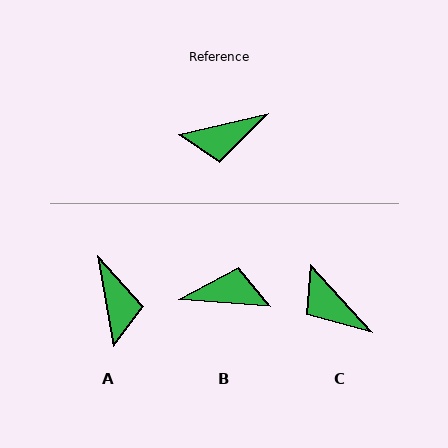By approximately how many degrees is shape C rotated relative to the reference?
Approximately 60 degrees clockwise.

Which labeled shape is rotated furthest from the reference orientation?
B, about 163 degrees away.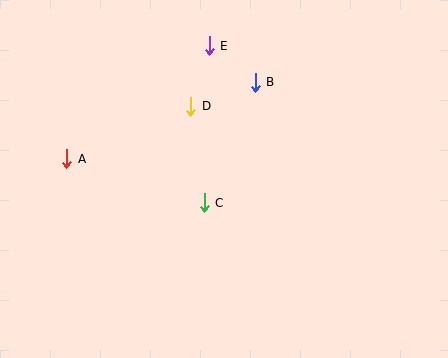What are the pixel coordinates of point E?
Point E is at (209, 46).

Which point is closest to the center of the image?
Point C at (204, 203) is closest to the center.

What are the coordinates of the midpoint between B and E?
The midpoint between B and E is at (232, 64).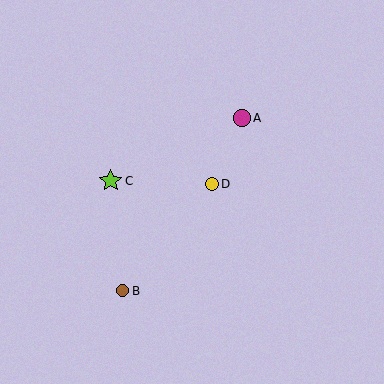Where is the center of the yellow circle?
The center of the yellow circle is at (212, 184).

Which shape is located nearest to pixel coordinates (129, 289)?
The brown circle (labeled B) at (123, 291) is nearest to that location.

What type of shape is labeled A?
Shape A is a magenta circle.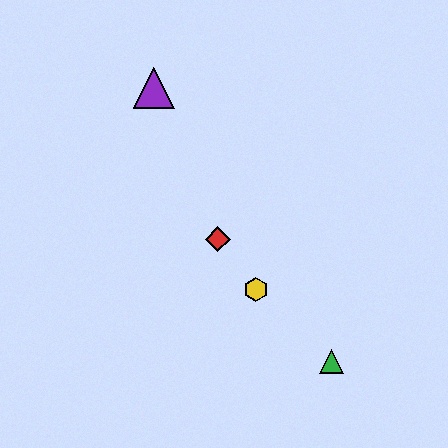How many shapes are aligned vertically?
2 shapes (the blue triangle, the purple triangle) are aligned vertically.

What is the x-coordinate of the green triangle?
The green triangle is at x≈332.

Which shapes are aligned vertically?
The blue triangle, the purple triangle are aligned vertically.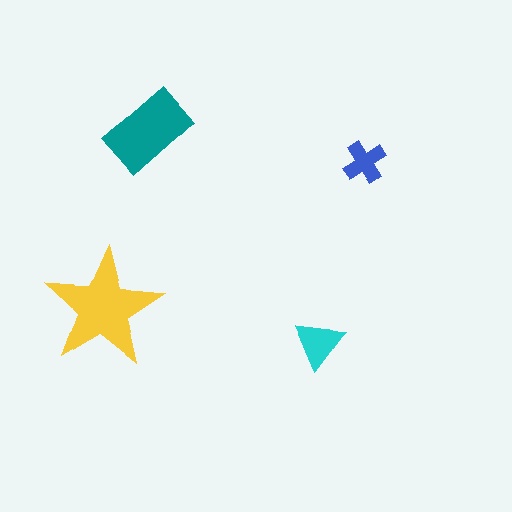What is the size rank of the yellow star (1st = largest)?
1st.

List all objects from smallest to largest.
The blue cross, the cyan triangle, the teal rectangle, the yellow star.